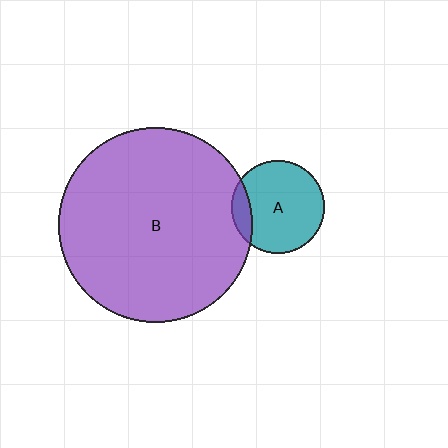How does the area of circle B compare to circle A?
Approximately 4.3 times.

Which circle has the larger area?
Circle B (purple).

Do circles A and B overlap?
Yes.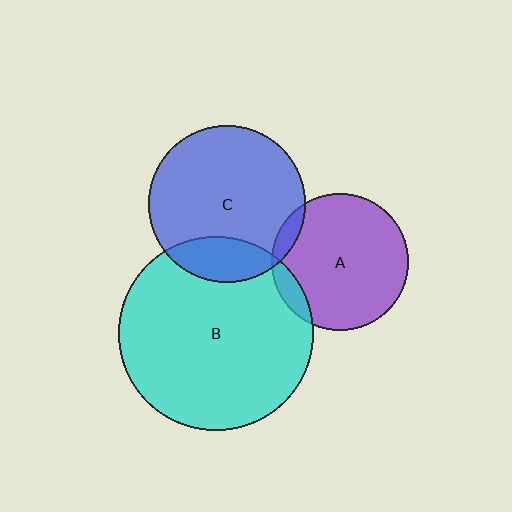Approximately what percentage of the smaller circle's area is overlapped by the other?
Approximately 20%.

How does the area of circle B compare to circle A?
Approximately 2.0 times.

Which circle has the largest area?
Circle B (cyan).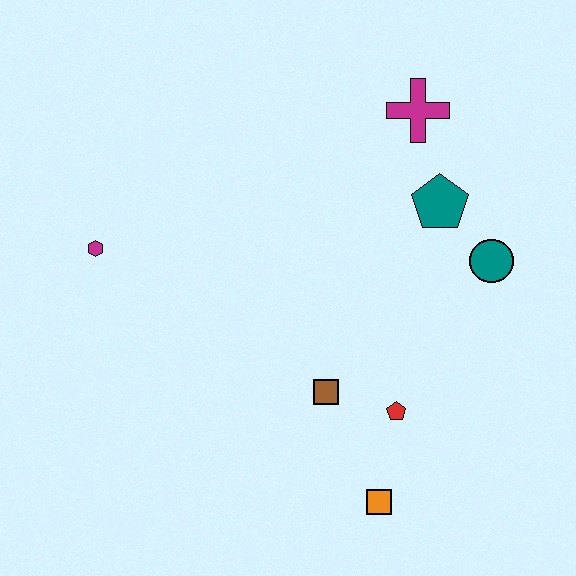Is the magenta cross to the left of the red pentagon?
No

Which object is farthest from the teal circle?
The magenta hexagon is farthest from the teal circle.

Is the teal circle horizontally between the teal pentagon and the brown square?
No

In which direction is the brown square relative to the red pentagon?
The brown square is to the left of the red pentagon.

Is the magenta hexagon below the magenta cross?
Yes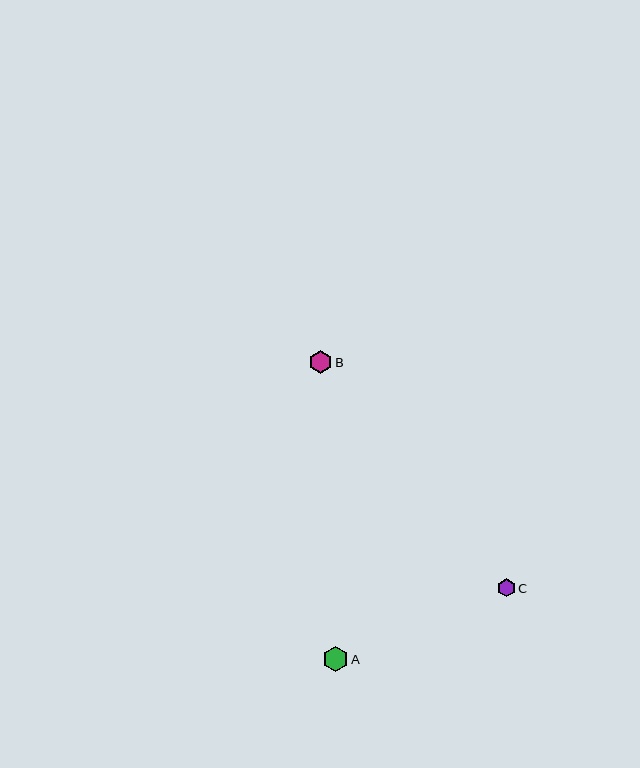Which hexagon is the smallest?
Hexagon C is the smallest with a size of approximately 18 pixels.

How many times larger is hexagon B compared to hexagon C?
Hexagon B is approximately 1.3 times the size of hexagon C.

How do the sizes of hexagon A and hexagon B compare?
Hexagon A and hexagon B are approximately the same size.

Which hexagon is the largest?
Hexagon A is the largest with a size of approximately 25 pixels.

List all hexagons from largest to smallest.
From largest to smallest: A, B, C.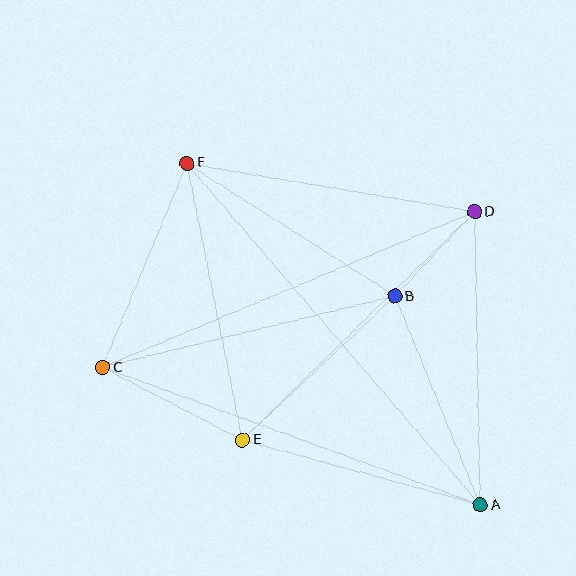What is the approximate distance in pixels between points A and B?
The distance between A and B is approximately 226 pixels.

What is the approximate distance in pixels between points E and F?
The distance between E and F is approximately 282 pixels.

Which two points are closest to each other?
Points B and D are closest to each other.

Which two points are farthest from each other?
Points A and F are farthest from each other.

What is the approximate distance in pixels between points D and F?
The distance between D and F is approximately 291 pixels.